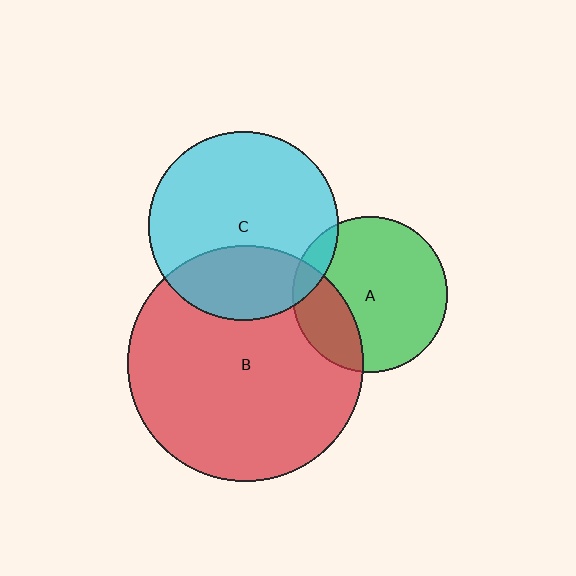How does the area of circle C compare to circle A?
Approximately 1.5 times.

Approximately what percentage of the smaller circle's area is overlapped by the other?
Approximately 30%.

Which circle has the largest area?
Circle B (red).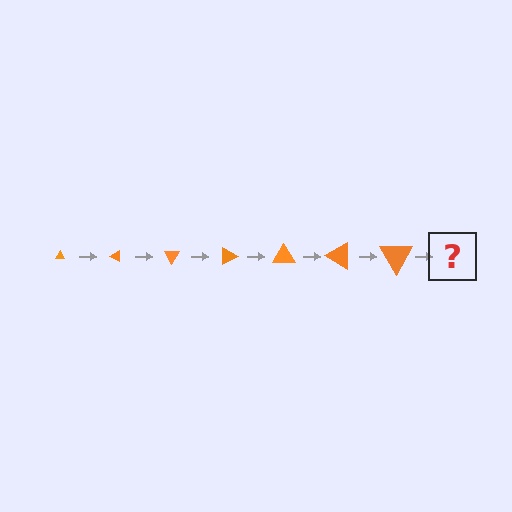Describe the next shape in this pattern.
It should be a triangle, larger than the previous one and rotated 210 degrees from the start.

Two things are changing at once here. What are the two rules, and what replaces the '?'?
The two rules are that the triangle grows larger each step and it rotates 30 degrees each step. The '?' should be a triangle, larger than the previous one and rotated 210 degrees from the start.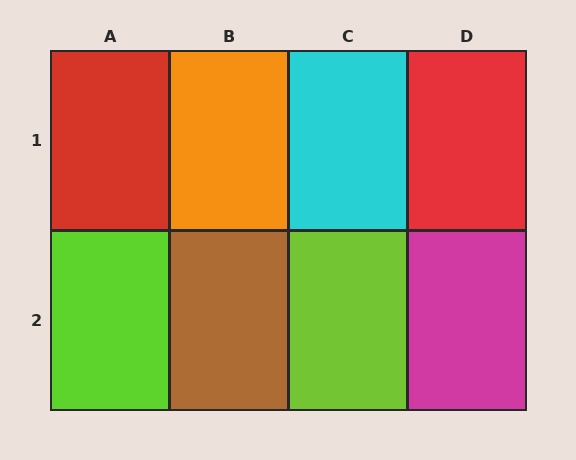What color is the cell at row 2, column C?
Lime.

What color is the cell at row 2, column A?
Lime.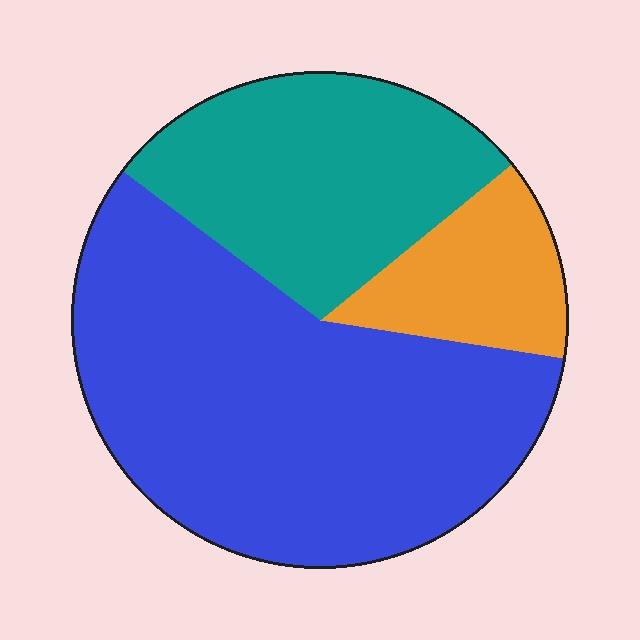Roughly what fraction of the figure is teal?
Teal takes up about one quarter (1/4) of the figure.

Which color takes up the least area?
Orange, at roughly 15%.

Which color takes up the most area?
Blue, at roughly 60%.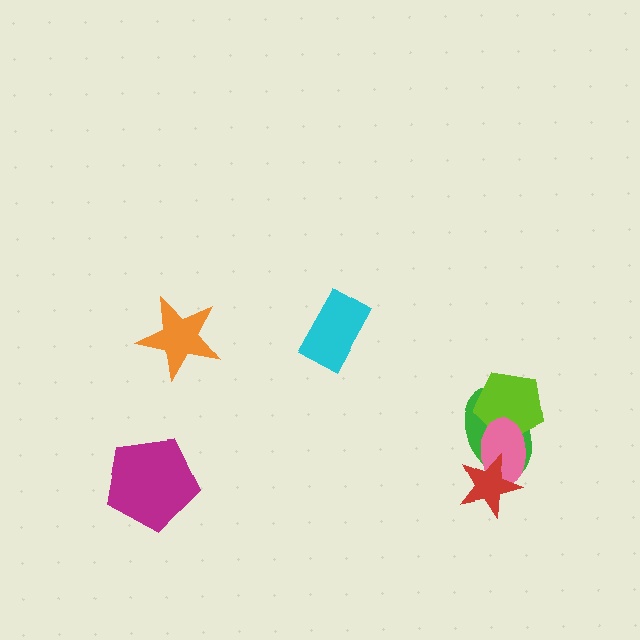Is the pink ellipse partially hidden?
Yes, it is partially covered by another shape.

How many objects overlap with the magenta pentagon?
0 objects overlap with the magenta pentagon.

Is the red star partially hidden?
No, no other shape covers it.